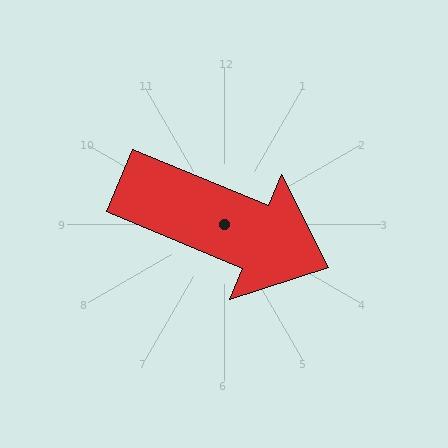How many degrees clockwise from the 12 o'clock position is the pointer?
Approximately 113 degrees.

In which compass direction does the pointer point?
Southeast.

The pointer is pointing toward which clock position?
Roughly 4 o'clock.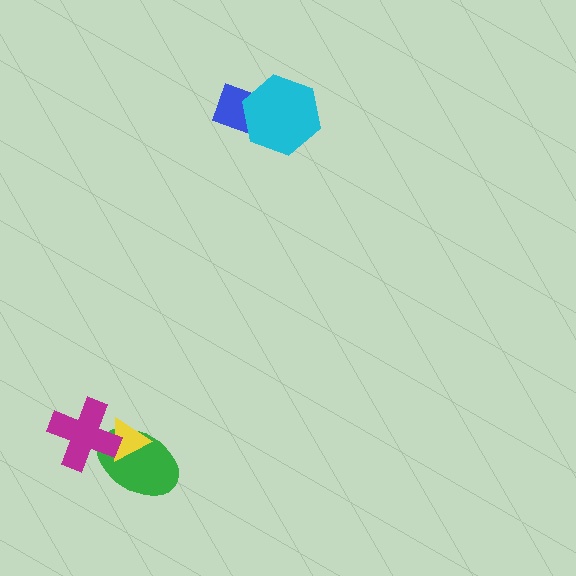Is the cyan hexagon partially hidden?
No, no other shape covers it.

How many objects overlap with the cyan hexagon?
1 object overlaps with the cyan hexagon.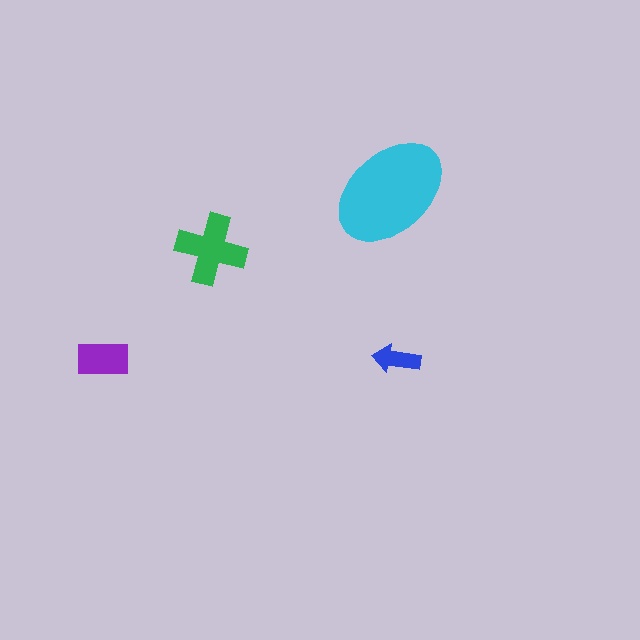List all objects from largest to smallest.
The cyan ellipse, the green cross, the purple rectangle, the blue arrow.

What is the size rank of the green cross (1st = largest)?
2nd.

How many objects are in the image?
There are 4 objects in the image.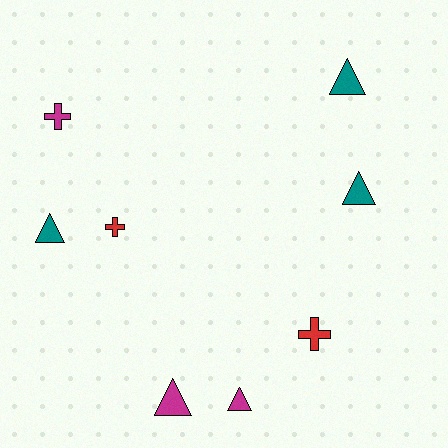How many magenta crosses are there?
There is 1 magenta cross.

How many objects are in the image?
There are 8 objects.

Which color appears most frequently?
Teal, with 3 objects.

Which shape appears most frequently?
Triangle, with 5 objects.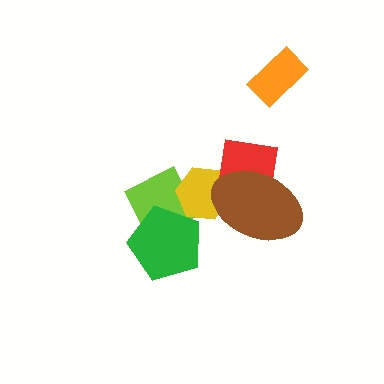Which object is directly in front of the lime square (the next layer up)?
The yellow hexagon is directly in front of the lime square.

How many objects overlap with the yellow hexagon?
2 objects overlap with the yellow hexagon.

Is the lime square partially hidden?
Yes, it is partially covered by another shape.